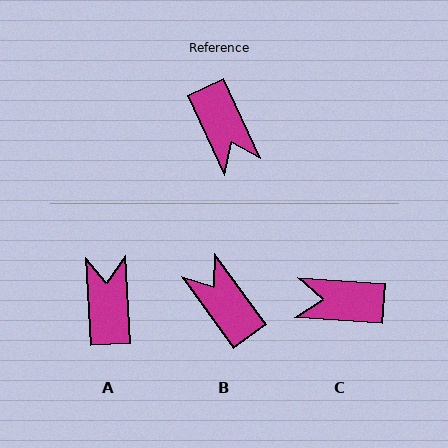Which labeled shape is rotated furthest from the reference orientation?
B, about 169 degrees away.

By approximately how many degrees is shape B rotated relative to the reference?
Approximately 169 degrees clockwise.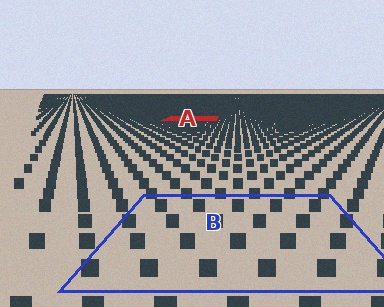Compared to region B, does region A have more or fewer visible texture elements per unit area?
Region A has more texture elements per unit area — they are packed more densely because it is farther away.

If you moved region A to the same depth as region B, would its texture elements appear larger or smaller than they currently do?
They would appear larger. At a closer depth, the same texture elements are projected at a bigger on-screen size.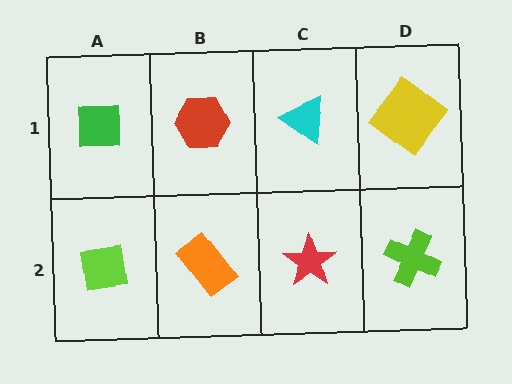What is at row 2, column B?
An orange rectangle.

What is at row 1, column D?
A yellow diamond.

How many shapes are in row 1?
4 shapes.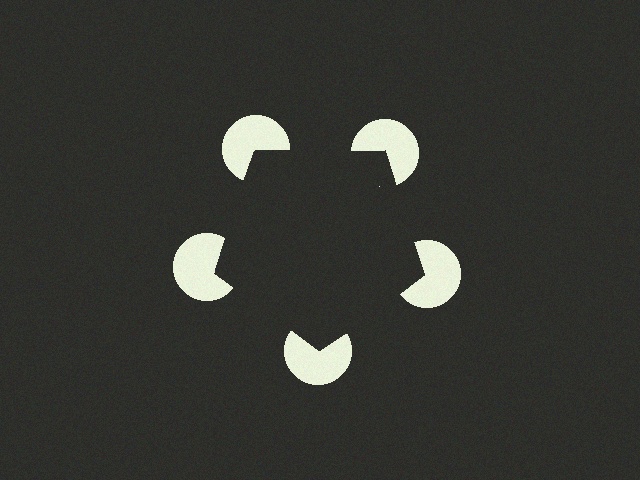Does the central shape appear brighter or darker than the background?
It typically appears slightly darker than the background, even though no actual brightness change is drawn.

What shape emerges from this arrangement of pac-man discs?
An illusory pentagon — its edges are inferred from the aligned wedge cuts in the pac-man discs, not physically drawn.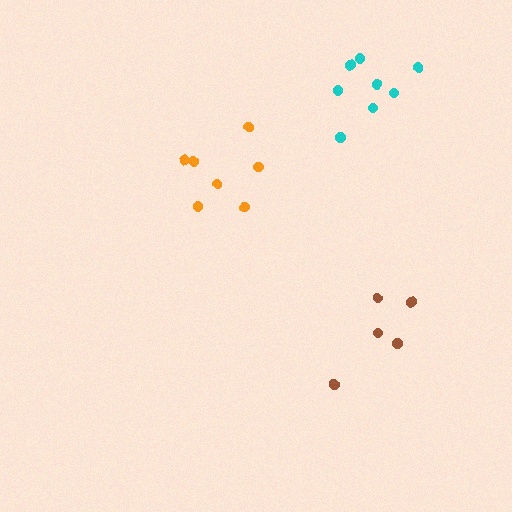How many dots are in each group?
Group 1: 5 dots, Group 2: 7 dots, Group 3: 8 dots (20 total).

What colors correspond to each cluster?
The clusters are colored: brown, orange, cyan.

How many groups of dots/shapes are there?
There are 3 groups.